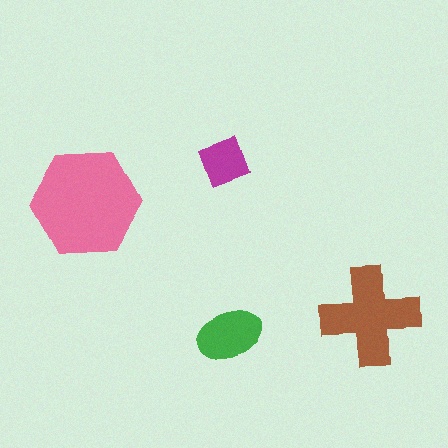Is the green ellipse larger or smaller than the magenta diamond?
Larger.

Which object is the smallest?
The magenta diamond.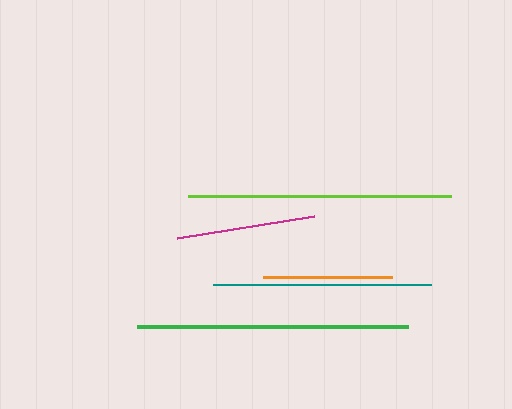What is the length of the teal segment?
The teal segment is approximately 218 pixels long.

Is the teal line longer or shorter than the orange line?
The teal line is longer than the orange line.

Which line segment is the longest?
The green line is the longest at approximately 271 pixels.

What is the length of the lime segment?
The lime segment is approximately 263 pixels long.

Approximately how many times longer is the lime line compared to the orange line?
The lime line is approximately 2.0 times the length of the orange line.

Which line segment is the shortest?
The orange line is the shortest at approximately 129 pixels.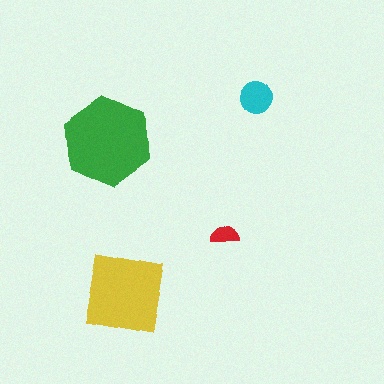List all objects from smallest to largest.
The red semicircle, the cyan circle, the yellow square, the green hexagon.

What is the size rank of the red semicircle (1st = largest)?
4th.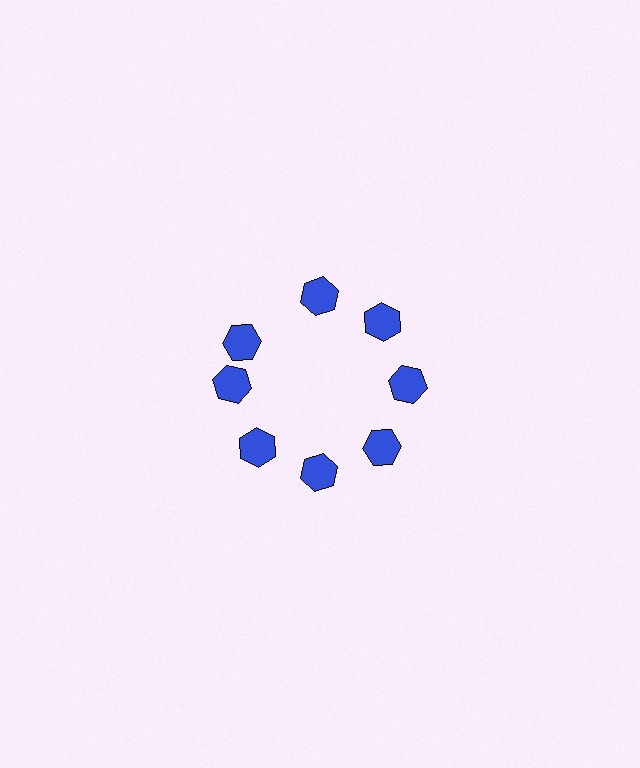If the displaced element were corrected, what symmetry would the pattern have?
It would have 8-fold rotational symmetry — the pattern would map onto itself every 45 degrees.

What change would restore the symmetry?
The symmetry would be restored by rotating it back into even spacing with its neighbors so that all 8 hexagons sit at equal angles and equal distance from the center.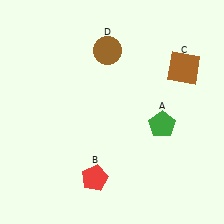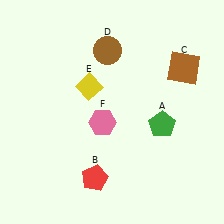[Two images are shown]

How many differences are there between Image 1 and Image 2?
There are 2 differences between the two images.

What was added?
A yellow diamond (E), a pink hexagon (F) were added in Image 2.